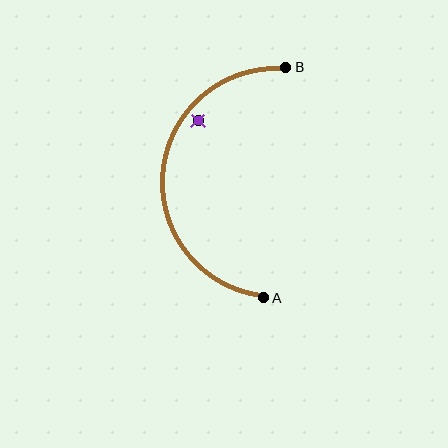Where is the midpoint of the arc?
The arc midpoint is the point on the curve farthest from the straight line joining A and B. It sits to the left of that line.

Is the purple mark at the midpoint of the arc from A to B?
No — the purple mark does not lie on the arc at all. It sits slightly inside the curve.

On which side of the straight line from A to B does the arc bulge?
The arc bulges to the left of the straight line connecting A and B.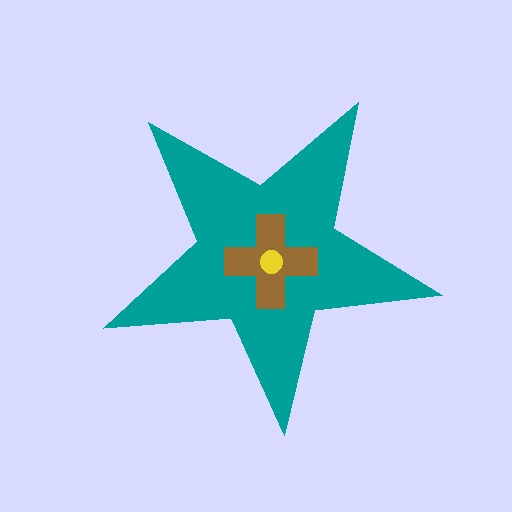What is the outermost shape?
The teal star.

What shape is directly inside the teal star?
The brown cross.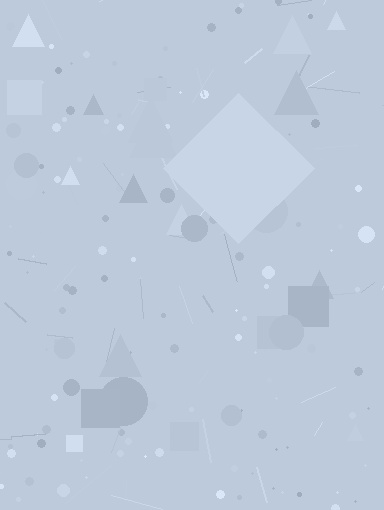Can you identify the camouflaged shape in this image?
The camouflaged shape is a diamond.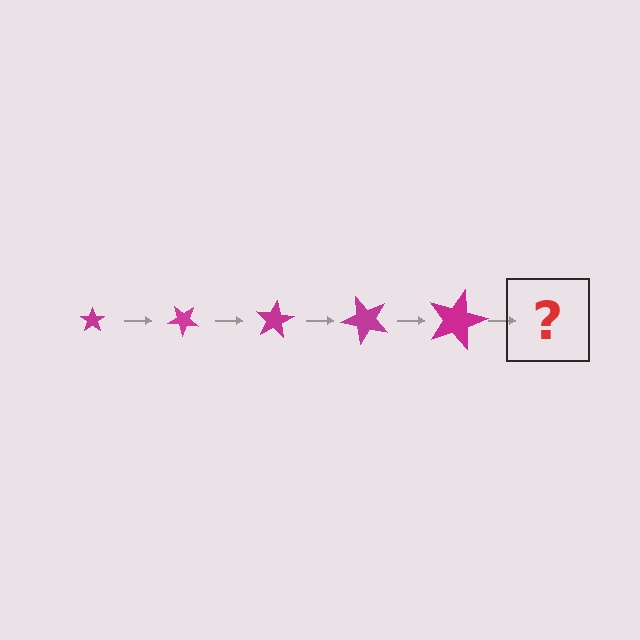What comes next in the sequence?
The next element should be a star, larger than the previous one and rotated 200 degrees from the start.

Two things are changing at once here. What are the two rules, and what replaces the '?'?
The two rules are that the star grows larger each step and it rotates 40 degrees each step. The '?' should be a star, larger than the previous one and rotated 200 degrees from the start.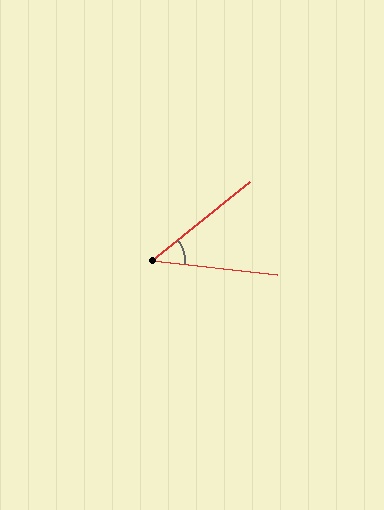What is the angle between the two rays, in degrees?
Approximately 45 degrees.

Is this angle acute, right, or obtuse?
It is acute.